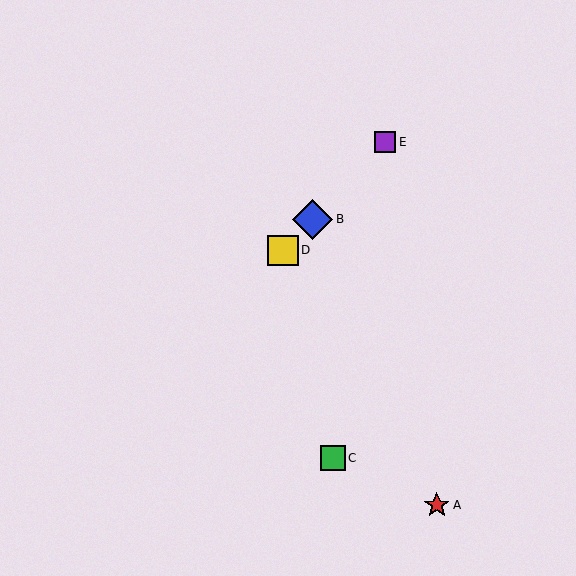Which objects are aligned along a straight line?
Objects B, D, E are aligned along a straight line.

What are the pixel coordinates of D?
Object D is at (283, 251).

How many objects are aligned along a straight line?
3 objects (B, D, E) are aligned along a straight line.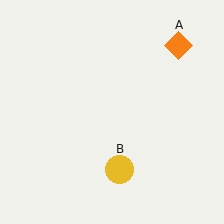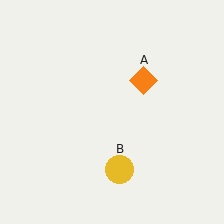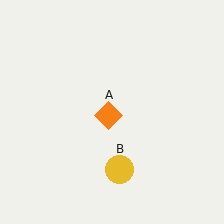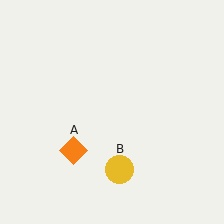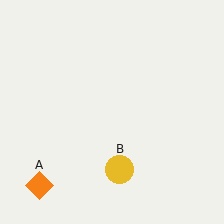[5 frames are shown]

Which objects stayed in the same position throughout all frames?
Yellow circle (object B) remained stationary.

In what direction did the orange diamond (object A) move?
The orange diamond (object A) moved down and to the left.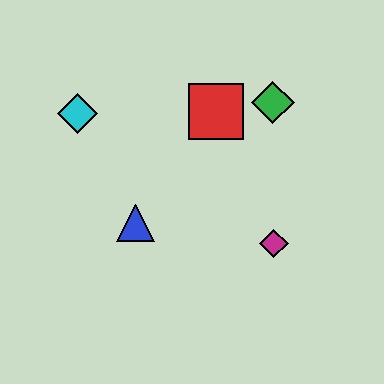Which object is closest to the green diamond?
The red square is closest to the green diamond.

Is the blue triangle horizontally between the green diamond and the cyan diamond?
Yes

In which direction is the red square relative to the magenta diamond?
The red square is above the magenta diamond.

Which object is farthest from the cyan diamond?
The magenta diamond is farthest from the cyan diamond.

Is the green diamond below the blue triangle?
No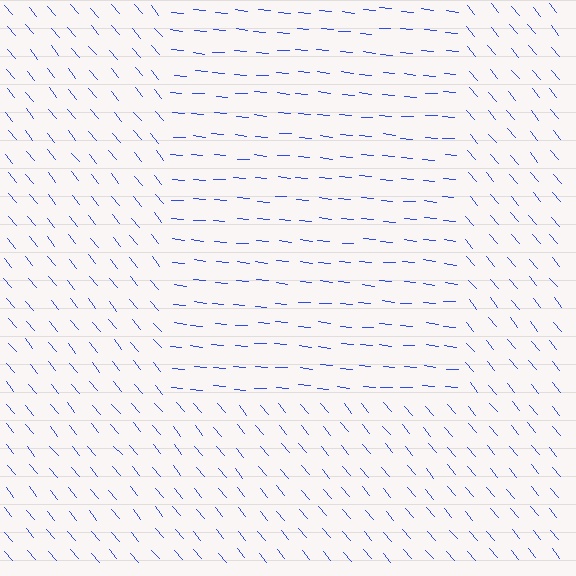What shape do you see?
I see a rectangle.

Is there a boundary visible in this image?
Yes, there is a texture boundary formed by a change in line orientation.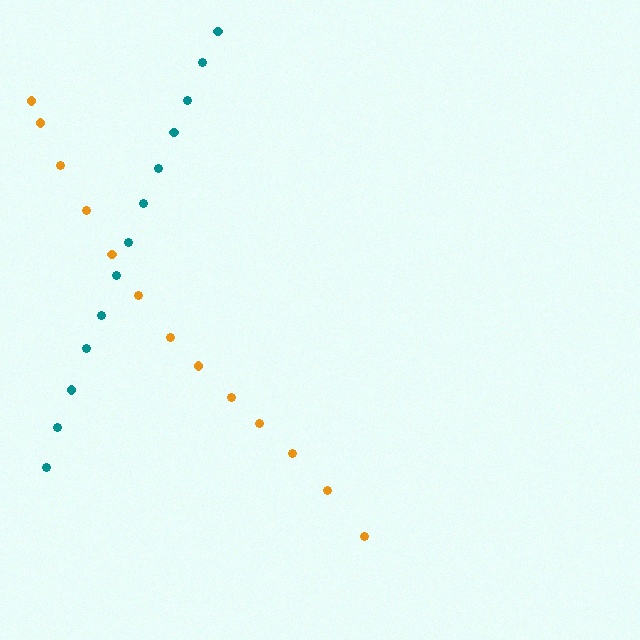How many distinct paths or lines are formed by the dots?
There are 2 distinct paths.